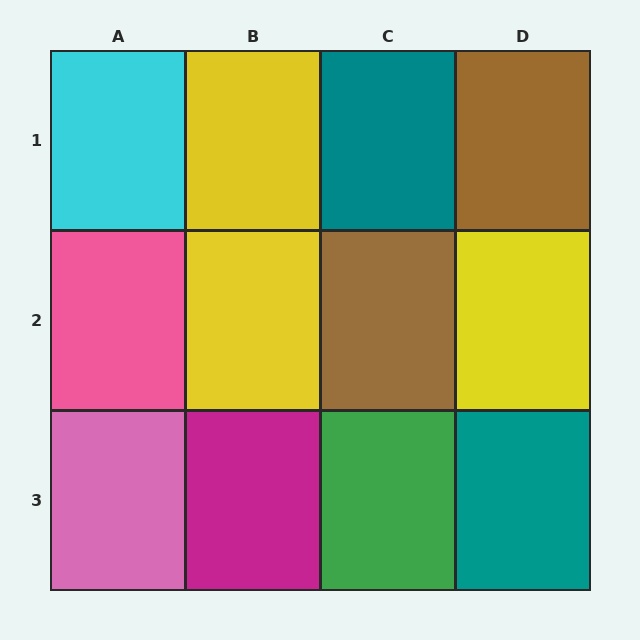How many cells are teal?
2 cells are teal.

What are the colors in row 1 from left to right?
Cyan, yellow, teal, brown.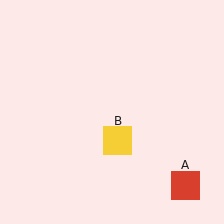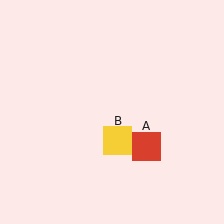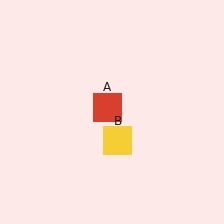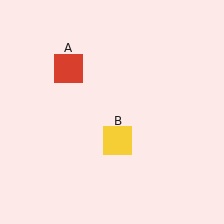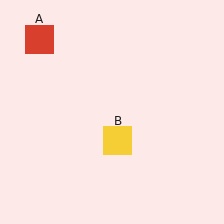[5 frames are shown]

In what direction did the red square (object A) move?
The red square (object A) moved up and to the left.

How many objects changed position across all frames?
1 object changed position: red square (object A).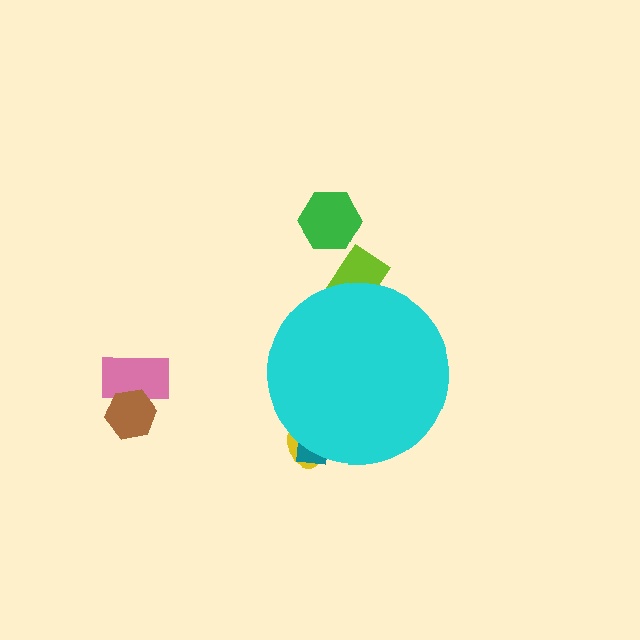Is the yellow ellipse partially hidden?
Yes, the yellow ellipse is partially hidden behind the cyan circle.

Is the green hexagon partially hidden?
No, the green hexagon is fully visible.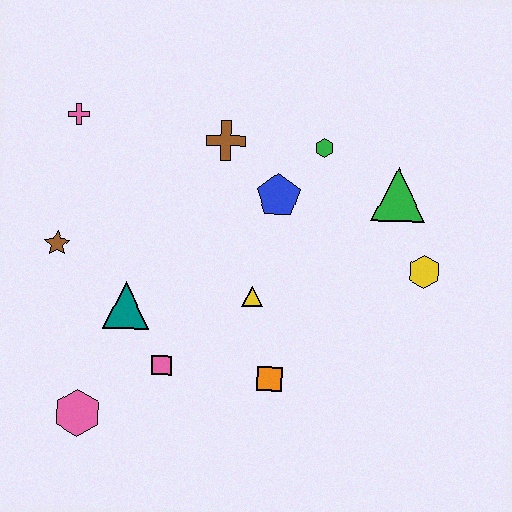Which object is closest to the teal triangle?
The pink square is closest to the teal triangle.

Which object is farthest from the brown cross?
The pink hexagon is farthest from the brown cross.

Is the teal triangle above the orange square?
Yes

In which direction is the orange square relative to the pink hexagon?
The orange square is to the right of the pink hexagon.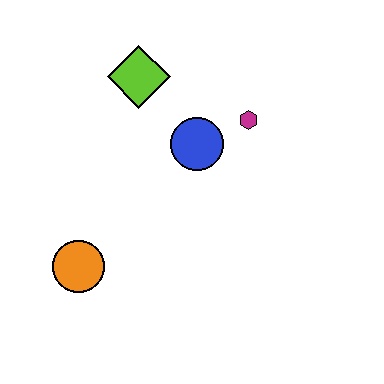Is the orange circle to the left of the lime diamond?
Yes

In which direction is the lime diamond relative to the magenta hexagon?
The lime diamond is to the left of the magenta hexagon.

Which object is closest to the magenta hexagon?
The blue circle is closest to the magenta hexagon.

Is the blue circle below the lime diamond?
Yes